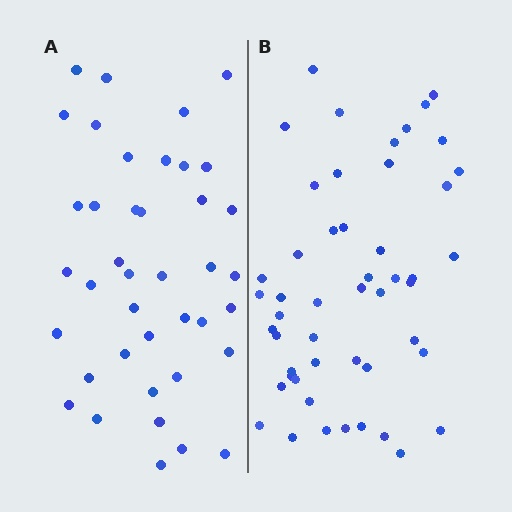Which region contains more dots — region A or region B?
Region B (the right region) has more dots.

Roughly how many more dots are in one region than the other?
Region B has roughly 10 or so more dots than region A.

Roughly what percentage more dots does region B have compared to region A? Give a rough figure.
About 25% more.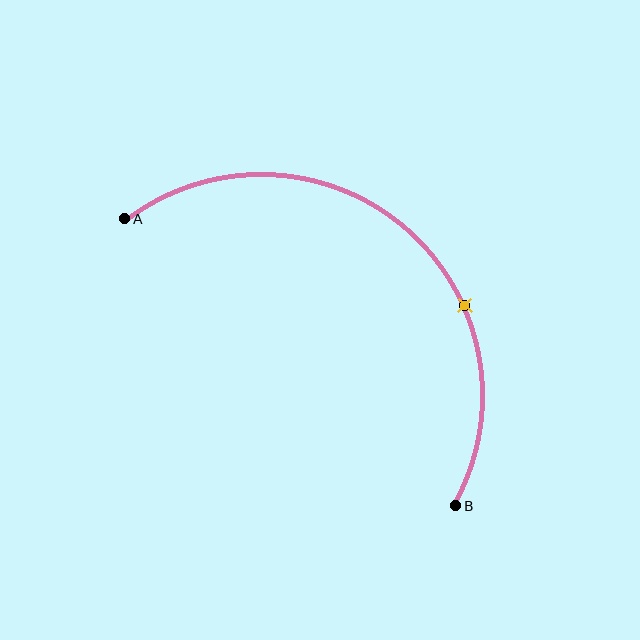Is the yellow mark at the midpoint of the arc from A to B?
No. The yellow mark lies on the arc but is closer to endpoint B. The arc midpoint would be at the point on the curve equidistant along the arc from both A and B.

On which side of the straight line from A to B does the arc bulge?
The arc bulges above and to the right of the straight line connecting A and B.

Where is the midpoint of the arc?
The arc midpoint is the point on the curve farthest from the straight line joining A and B. It sits above and to the right of that line.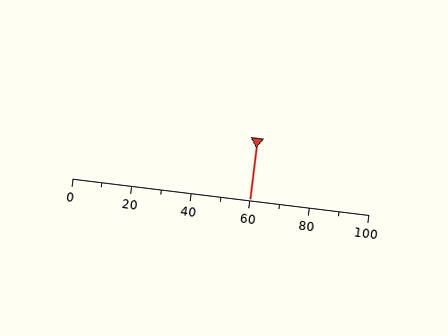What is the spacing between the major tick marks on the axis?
The major ticks are spaced 20 apart.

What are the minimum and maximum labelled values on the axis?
The axis runs from 0 to 100.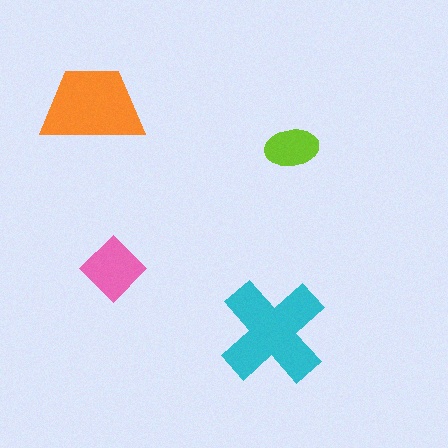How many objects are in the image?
There are 4 objects in the image.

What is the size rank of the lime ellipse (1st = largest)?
4th.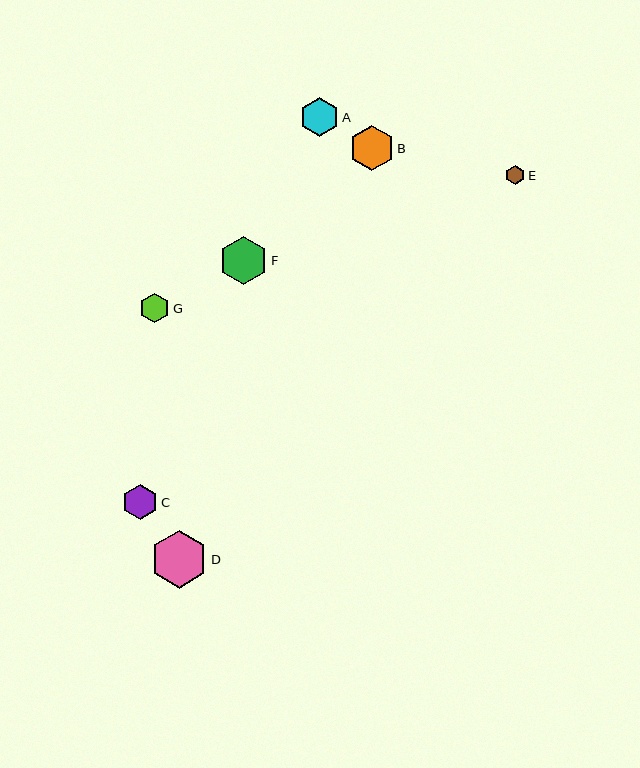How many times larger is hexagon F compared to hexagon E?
Hexagon F is approximately 2.5 times the size of hexagon E.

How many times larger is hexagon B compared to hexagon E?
Hexagon B is approximately 2.3 times the size of hexagon E.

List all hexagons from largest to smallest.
From largest to smallest: D, F, B, A, C, G, E.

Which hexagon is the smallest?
Hexagon E is the smallest with a size of approximately 19 pixels.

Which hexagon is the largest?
Hexagon D is the largest with a size of approximately 57 pixels.